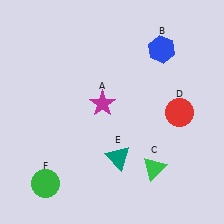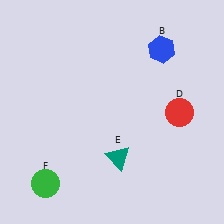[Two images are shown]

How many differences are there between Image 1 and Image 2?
There are 2 differences between the two images.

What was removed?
The green triangle (C), the magenta star (A) were removed in Image 2.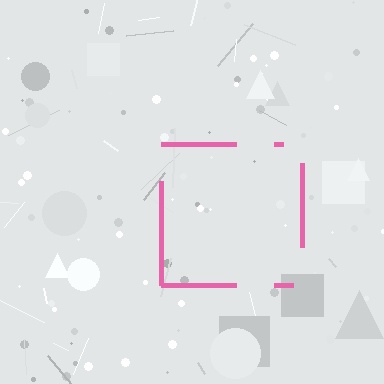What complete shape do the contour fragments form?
The contour fragments form a square.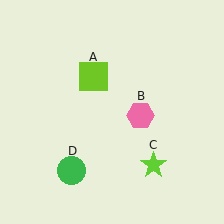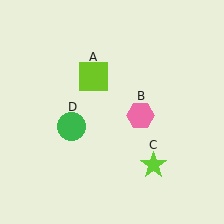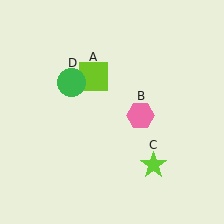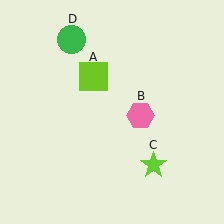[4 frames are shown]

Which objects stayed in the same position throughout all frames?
Lime square (object A) and pink hexagon (object B) and lime star (object C) remained stationary.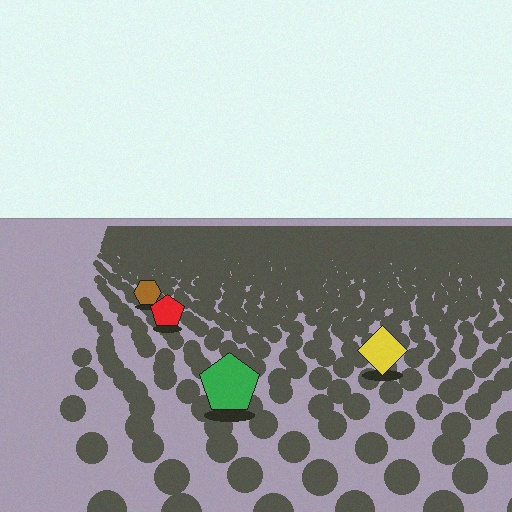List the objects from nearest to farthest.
From nearest to farthest: the green pentagon, the yellow diamond, the red pentagon, the brown hexagon.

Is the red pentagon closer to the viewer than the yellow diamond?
No. The yellow diamond is closer — you can tell from the texture gradient: the ground texture is coarser near it.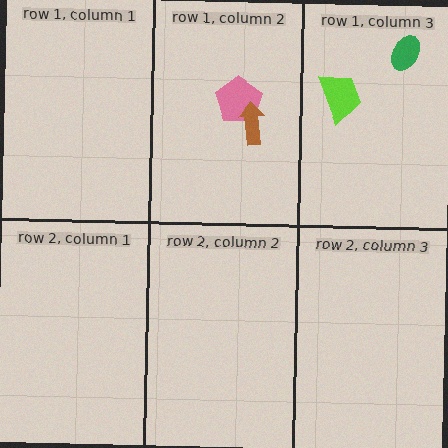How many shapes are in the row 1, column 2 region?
2.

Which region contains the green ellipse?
The row 1, column 3 region.